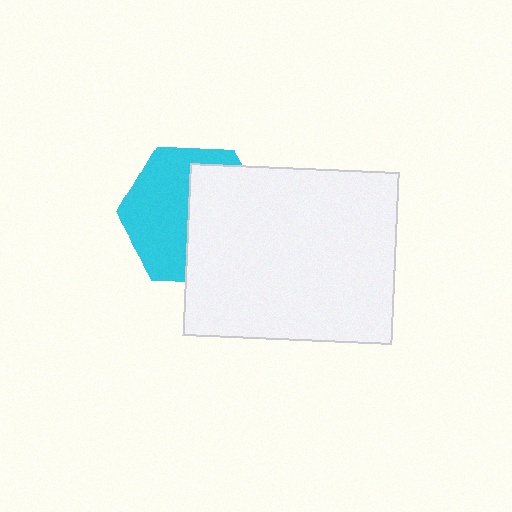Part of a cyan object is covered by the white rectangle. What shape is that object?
It is a hexagon.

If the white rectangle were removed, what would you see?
You would see the complete cyan hexagon.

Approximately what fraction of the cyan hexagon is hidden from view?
Roughly 51% of the cyan hexagon is hidden behind the white rectangle.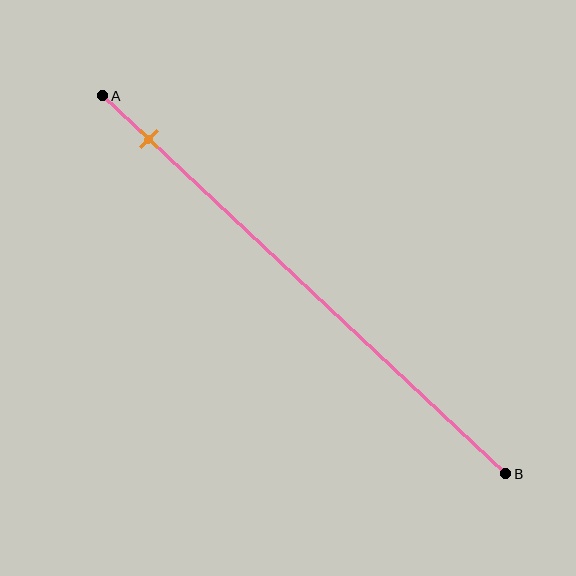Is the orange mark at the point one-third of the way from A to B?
No, the mark is at about 10% from A, not at the 33% one-third point.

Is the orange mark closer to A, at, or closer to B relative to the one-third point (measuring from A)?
The orange mark is closer to point A than the one-third point of segment AB.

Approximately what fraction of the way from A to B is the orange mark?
The orange mark is approximately 10% of the way from A to B.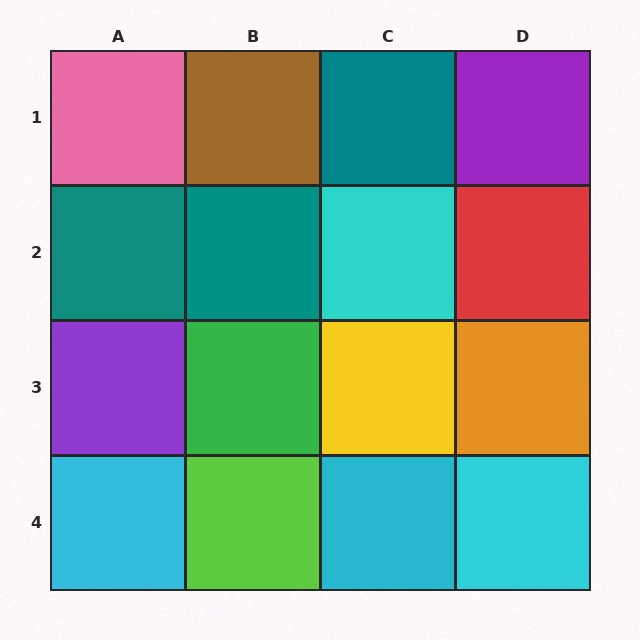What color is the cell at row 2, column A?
Teal.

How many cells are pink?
1 cell is pink.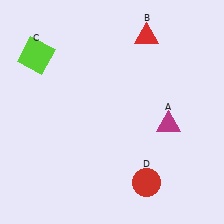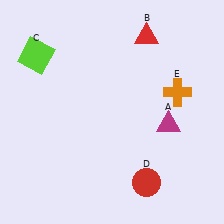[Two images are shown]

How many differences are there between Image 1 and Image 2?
There is 1 difference between the two images.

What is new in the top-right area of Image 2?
An orange cross (E) was added in the top-right area of Image 2.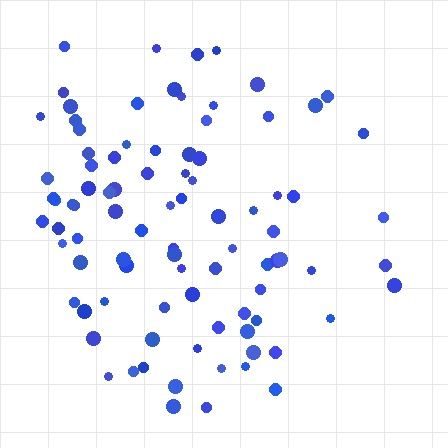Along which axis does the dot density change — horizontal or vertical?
Horizontal.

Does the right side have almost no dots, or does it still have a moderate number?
Still a moderate number, just noticeably fewer than the left.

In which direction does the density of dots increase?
From right to left, with the left side densest.